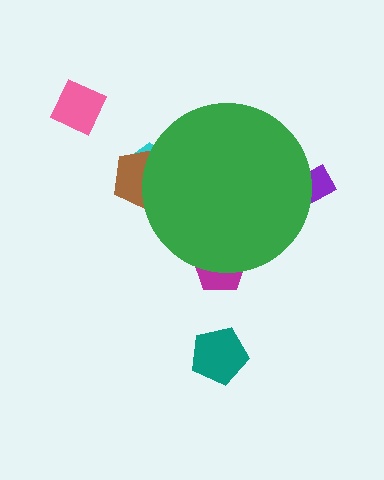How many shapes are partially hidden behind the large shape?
4 shapes are partially hidden.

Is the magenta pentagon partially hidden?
Yes, the magenta pentagon is partially hidden behind the green circle.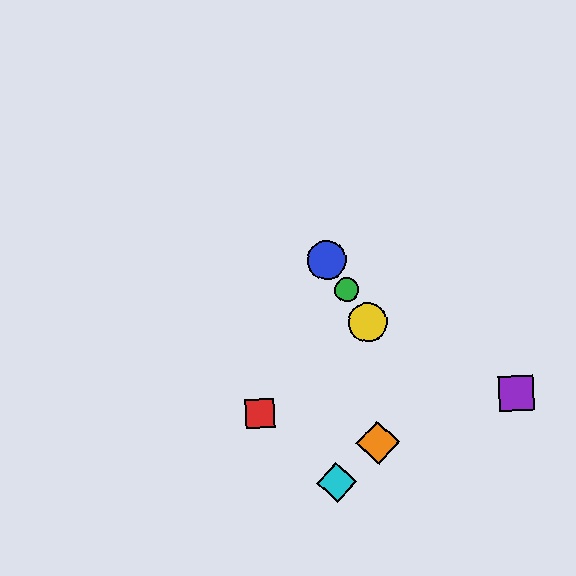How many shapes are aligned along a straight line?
3 shapes (the blue circle, the green circle, the yellow circle) are aligned along a straight line.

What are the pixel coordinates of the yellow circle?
The yellow circle is at (368, 322).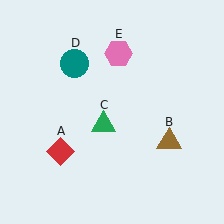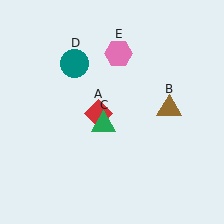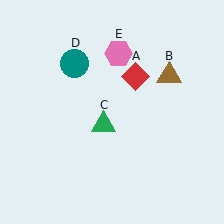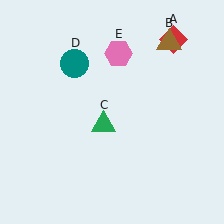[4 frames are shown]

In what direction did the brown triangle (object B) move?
The brown triangle (object B) moved up.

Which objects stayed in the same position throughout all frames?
Green triangle (object C) and teal circle (object D) and pink hexagon (object E) remained stationary.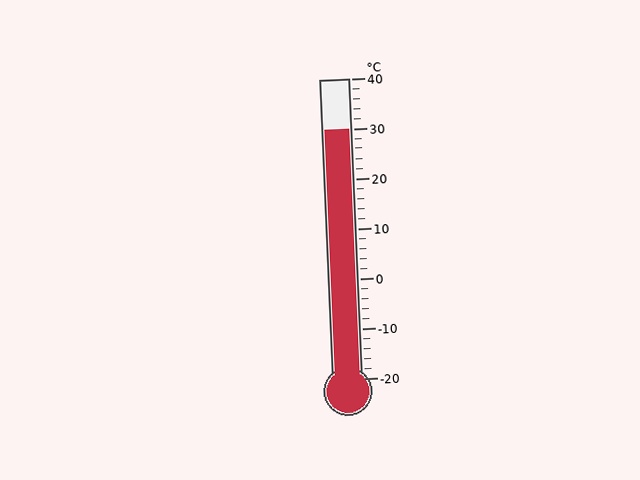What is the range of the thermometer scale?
The thermometer scale ranges from -20°C to 40°C.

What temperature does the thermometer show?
The thermometer shows approximately 30°C.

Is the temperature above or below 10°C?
The temperature is above 10°C.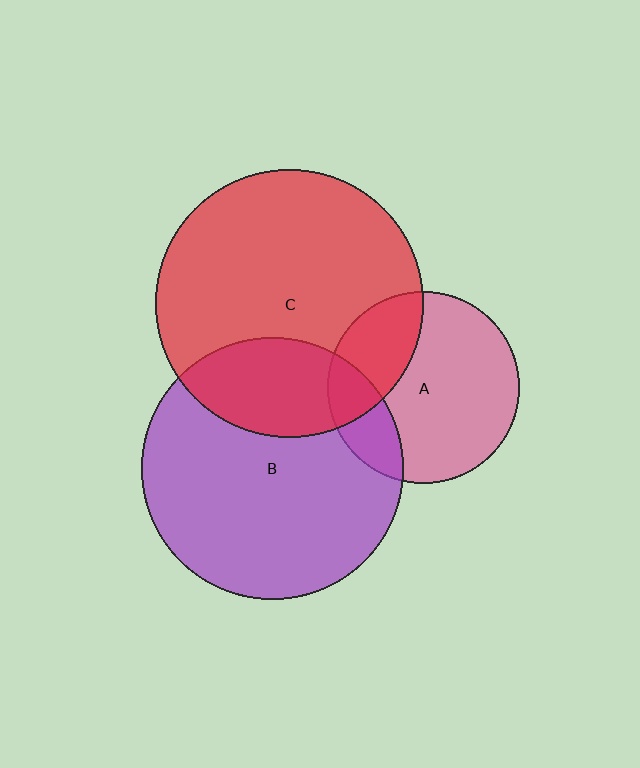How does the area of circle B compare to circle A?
Approximately 1.9 times.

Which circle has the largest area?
Circle C (red).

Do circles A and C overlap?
Yes.